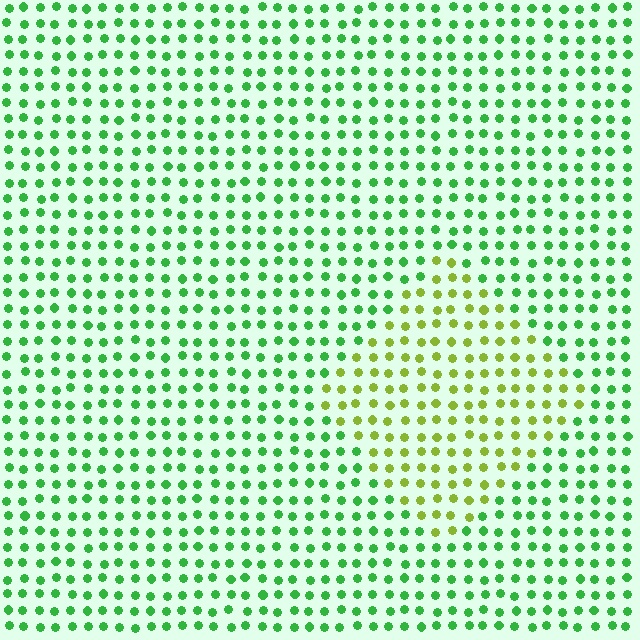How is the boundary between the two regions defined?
The boundary is defined purely by a slight shift in hue (about 45 degrees). Spacing, size, and orientation are identical on both sides.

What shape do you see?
I see a diamond.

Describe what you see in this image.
The image is filled with small green elements in a uniform arrangement. A diamond-shaped region is visible where the elements are tinted to a slightly different hue, forming a subtle color boundary.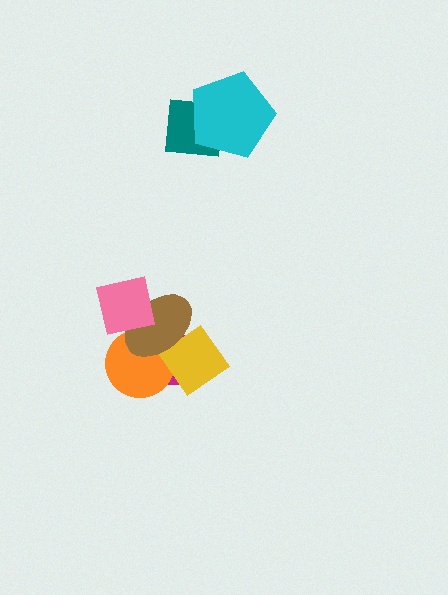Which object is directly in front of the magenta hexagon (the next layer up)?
The orange circle is directly in front of the magenta hexagon.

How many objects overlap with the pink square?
2 objects overlap with the pink square.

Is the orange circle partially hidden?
Yes, it is partially covered by another shape.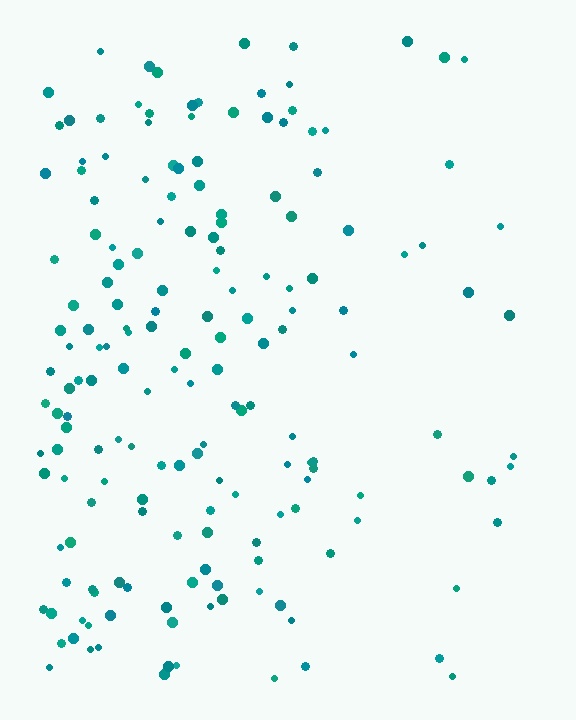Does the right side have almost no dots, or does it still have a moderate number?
Still a moderate number, just noticeably fewer than the left.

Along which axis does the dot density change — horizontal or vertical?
Horizontal.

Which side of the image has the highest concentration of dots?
The left.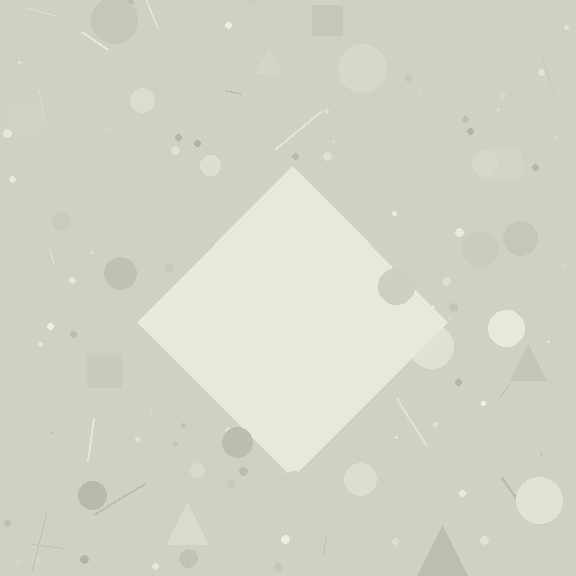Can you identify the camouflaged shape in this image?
The camouflaged shape is a diamond.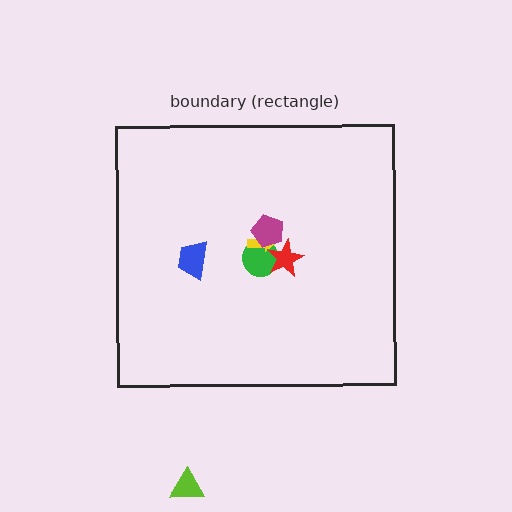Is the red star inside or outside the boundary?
Inside.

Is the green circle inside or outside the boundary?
Inside.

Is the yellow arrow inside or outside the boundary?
Inside.